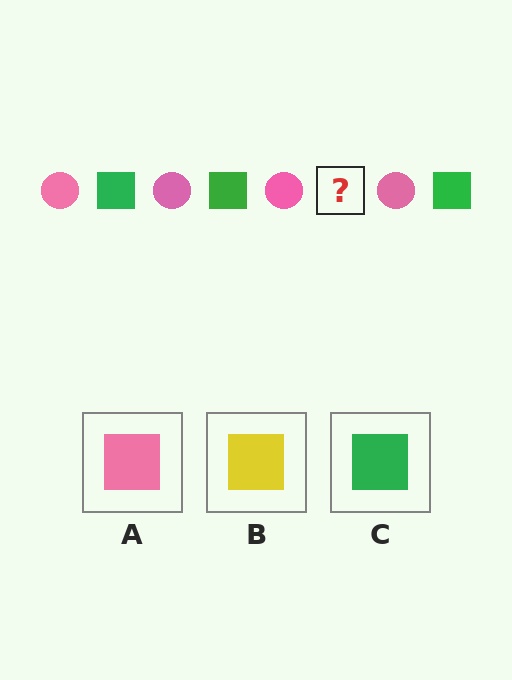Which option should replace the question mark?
Option C.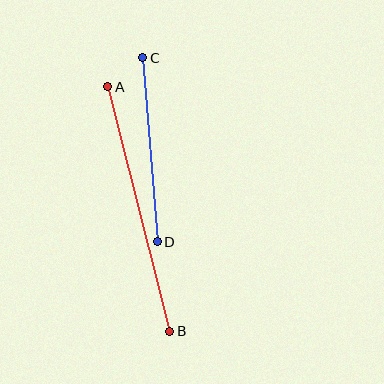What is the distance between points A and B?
The distance is approximately 252 pixels.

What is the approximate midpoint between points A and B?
The midpoint is at approximately (139, 209) pixels.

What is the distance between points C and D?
The distance is approximately 185 pixels.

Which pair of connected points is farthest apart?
Points A and B are farthest apart.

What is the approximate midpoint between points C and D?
The midpoint is at approximately (150, 150) pixels.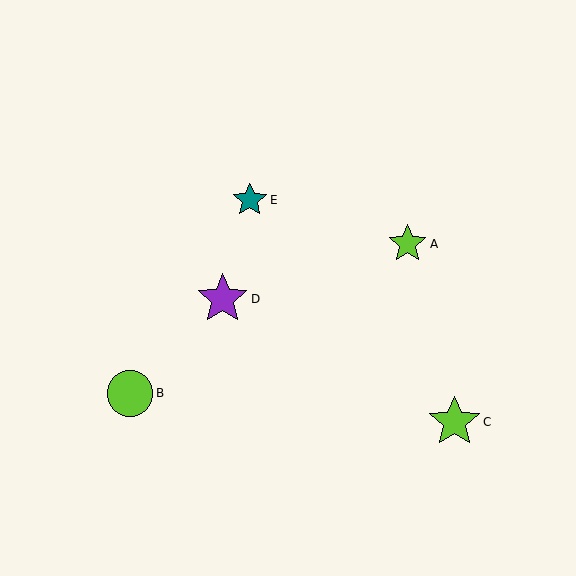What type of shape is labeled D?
Shape D is a purple star.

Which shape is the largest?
The lime star (labeled C) is the largest.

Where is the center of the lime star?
The center of the lime star is at (408, 244).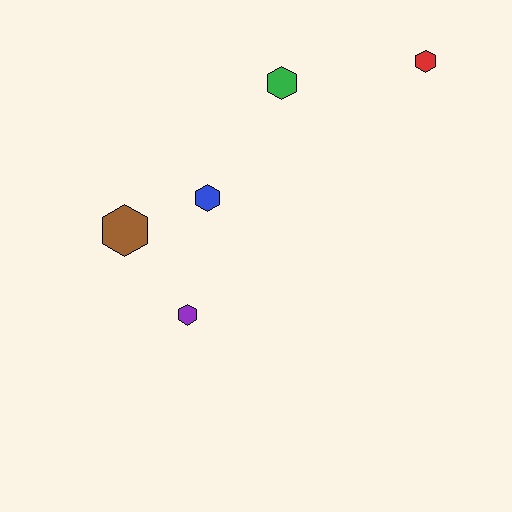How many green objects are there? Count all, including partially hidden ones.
There is 1 green object.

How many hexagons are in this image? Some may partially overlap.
There are 5 hexagons.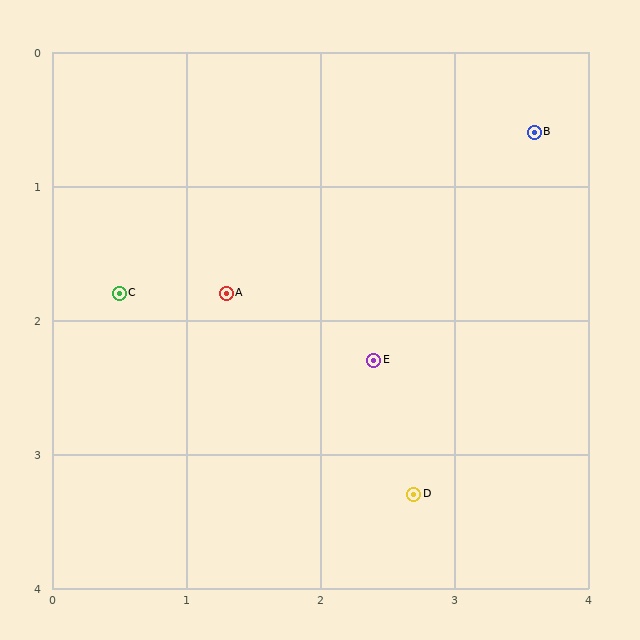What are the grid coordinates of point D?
Point D is at approximately (2.7, 3.3).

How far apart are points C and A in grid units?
Points C and A are about 0.8 grid units apart.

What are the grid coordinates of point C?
Point C is at approximately (0.5, 1.8).